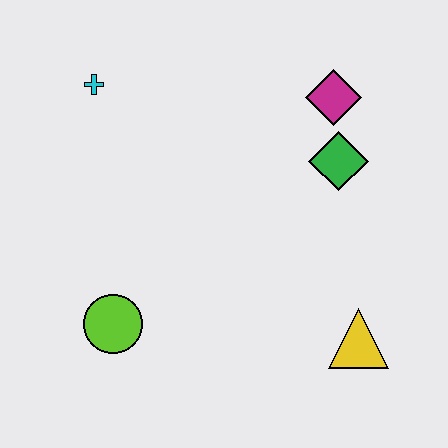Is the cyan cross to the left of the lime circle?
Yes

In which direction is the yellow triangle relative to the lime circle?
The yellow triangle is to the right of the lime circle.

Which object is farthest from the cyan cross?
The yellow triangle is farthest from the cyan cross.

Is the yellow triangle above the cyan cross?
No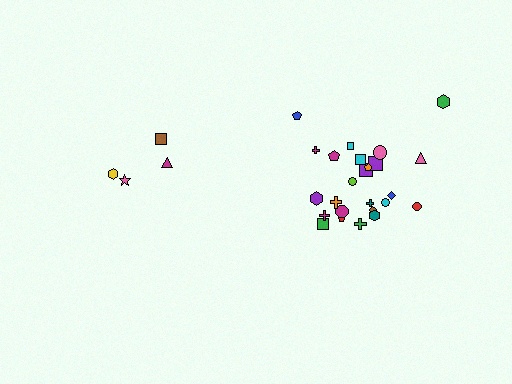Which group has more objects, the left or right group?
The right group.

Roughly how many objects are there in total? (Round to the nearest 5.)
Roughly 30 objects in total.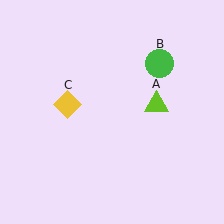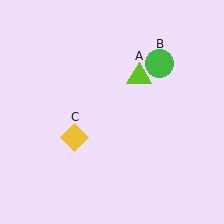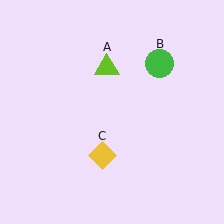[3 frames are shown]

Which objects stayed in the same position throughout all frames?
Green circle (object B) remained stationary.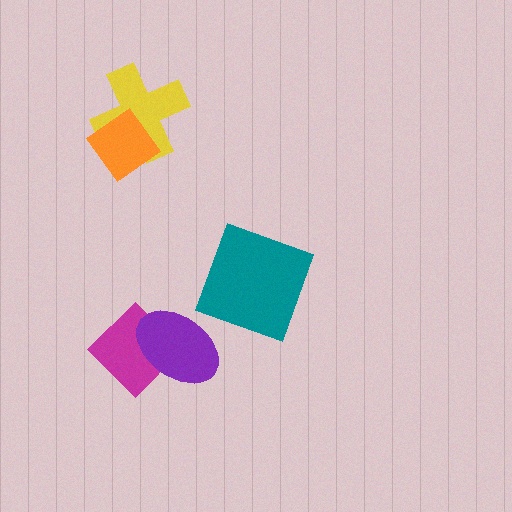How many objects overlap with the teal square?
0 objects overlap with the teal square.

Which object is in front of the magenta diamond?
The purple ellipse is in front of the magenta diamond.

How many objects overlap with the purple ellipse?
1 object overlaps with the purple ellipse.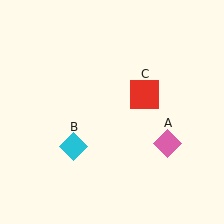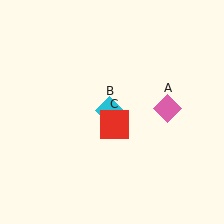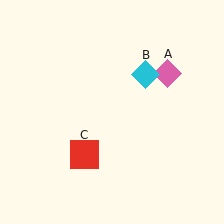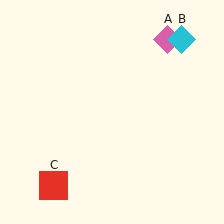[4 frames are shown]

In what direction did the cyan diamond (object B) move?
The cyan diamond (object B) moved up and to the right.